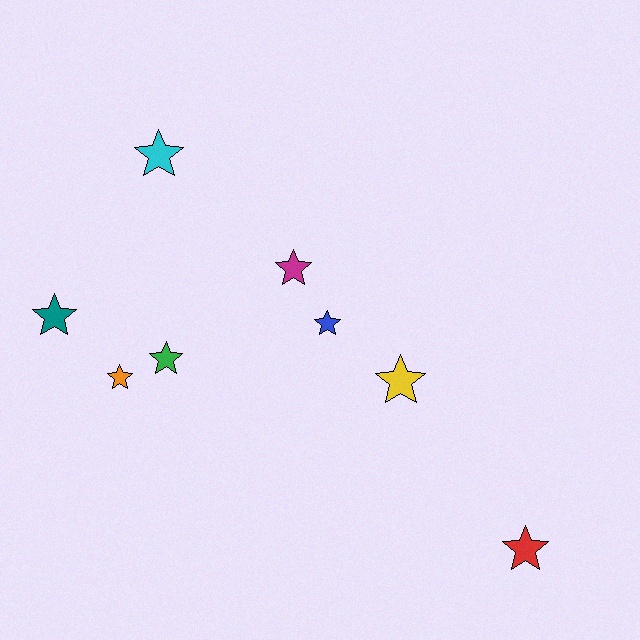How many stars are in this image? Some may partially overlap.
There are 8 stars.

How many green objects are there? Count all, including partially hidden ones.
There is 1 green object.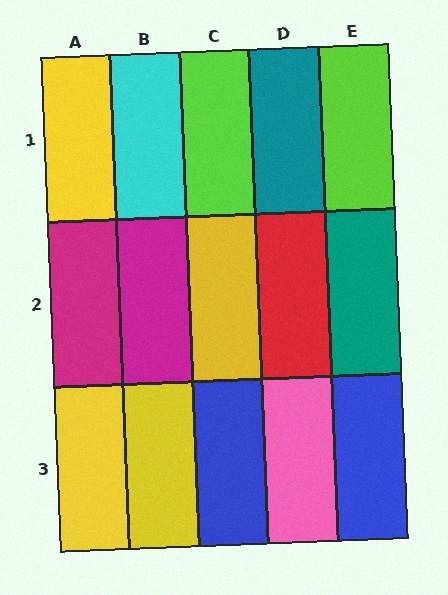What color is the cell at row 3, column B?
Yellow.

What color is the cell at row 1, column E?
Lime.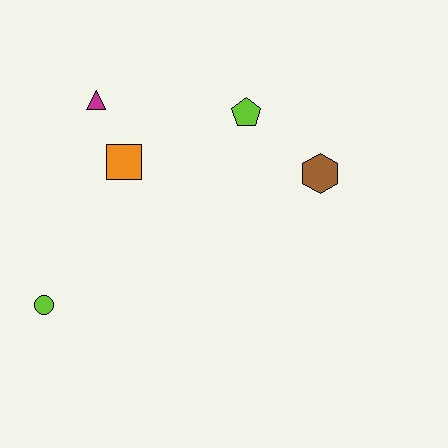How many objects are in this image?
There are 5 objects.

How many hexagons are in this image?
There is 1 hexagon.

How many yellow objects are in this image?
There are no yellow objects.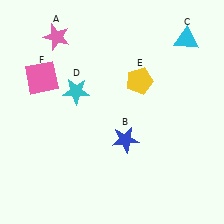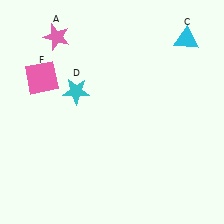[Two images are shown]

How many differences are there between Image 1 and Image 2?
There are 2 differences between the two images.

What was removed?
The blue star (B), the yellow pentagon (E) were removed in Image 2.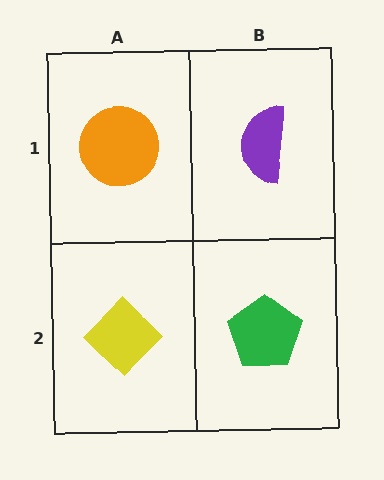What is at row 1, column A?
An orange circle.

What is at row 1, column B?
A purple semicircle.